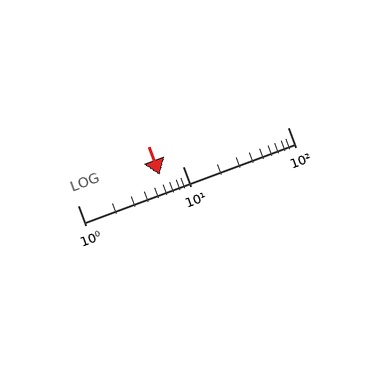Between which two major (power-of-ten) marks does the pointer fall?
The pointer is between 1 and 10.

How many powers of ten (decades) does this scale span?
The scale spans 2 decades, from 1 to 100.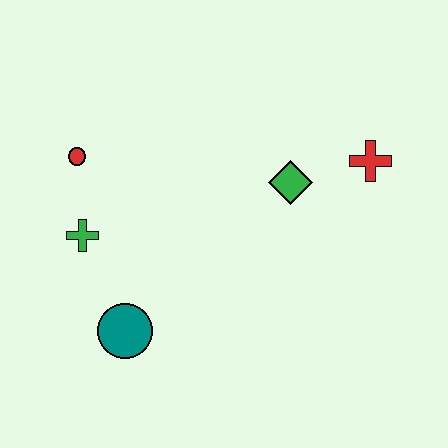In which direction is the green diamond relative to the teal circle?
The green diamond is to the right of the teal circle.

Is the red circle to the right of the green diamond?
No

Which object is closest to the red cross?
The green diamond is closest to the red cross.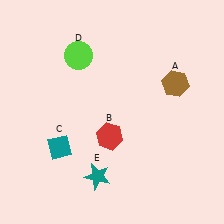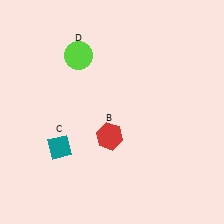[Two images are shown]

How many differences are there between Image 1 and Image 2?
There are 2 differences between the two images.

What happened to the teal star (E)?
The teal star (E) was removed in Image 2. It was in the bottom-left area of Image 1.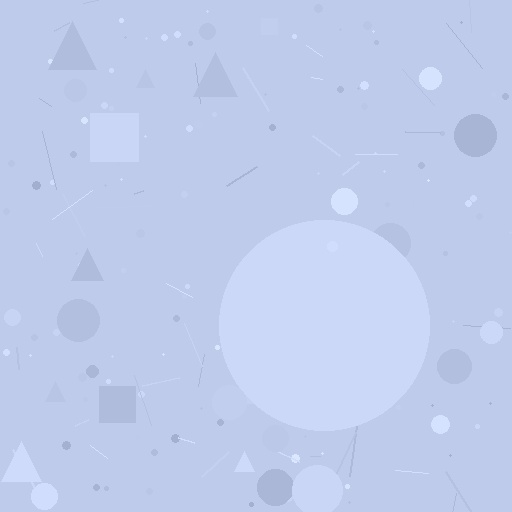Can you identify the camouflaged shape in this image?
The camouflaged shape is a circle.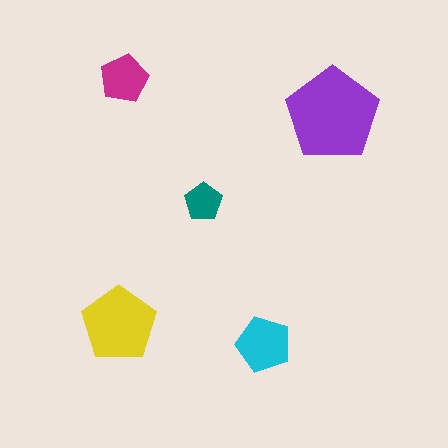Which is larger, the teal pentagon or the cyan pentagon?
The cyan one.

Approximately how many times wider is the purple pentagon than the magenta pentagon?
About 2 times wider.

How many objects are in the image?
There are 5 objects in the image.